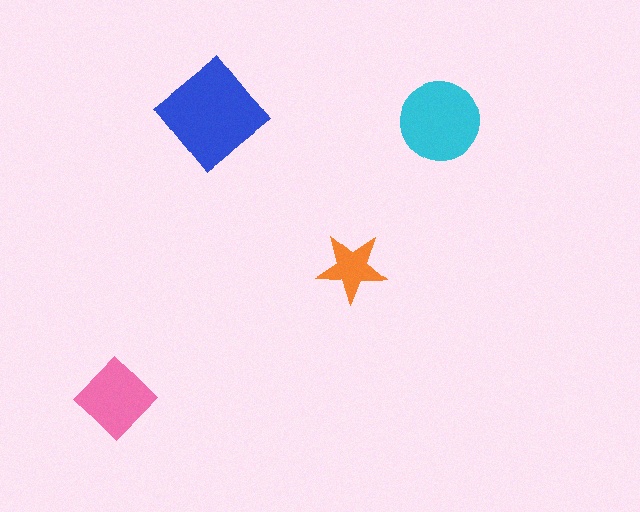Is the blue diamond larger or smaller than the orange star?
Larger.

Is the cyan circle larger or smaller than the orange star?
Larger.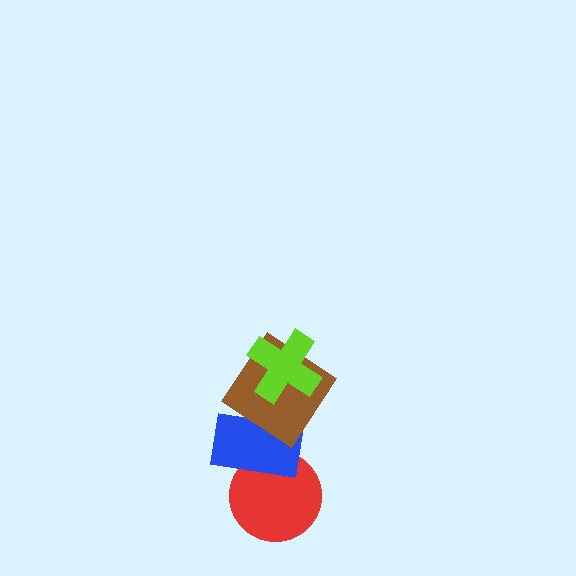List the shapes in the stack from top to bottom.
From top to bottom: the lime cross, the brown diamond, the blue rectangle, the red circle.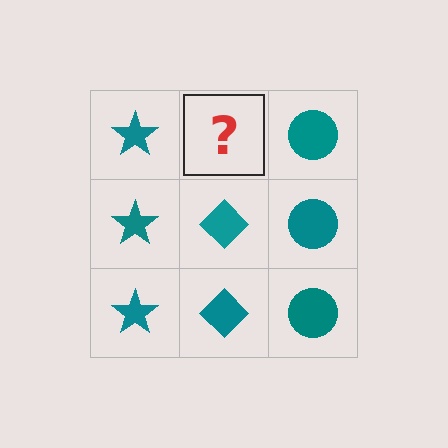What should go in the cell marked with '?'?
The missing cell should contain a teal diamond.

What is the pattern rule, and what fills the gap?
The rule is that each column has a consistent shape. The gap should be filled with a teal diamond.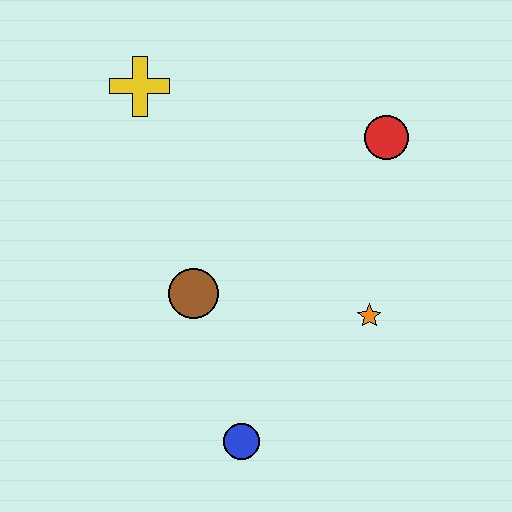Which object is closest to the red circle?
The orange star is closest to the red circle.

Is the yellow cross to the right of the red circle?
No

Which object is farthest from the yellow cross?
The blue circle is farthest from the yellow cross.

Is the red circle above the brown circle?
Yes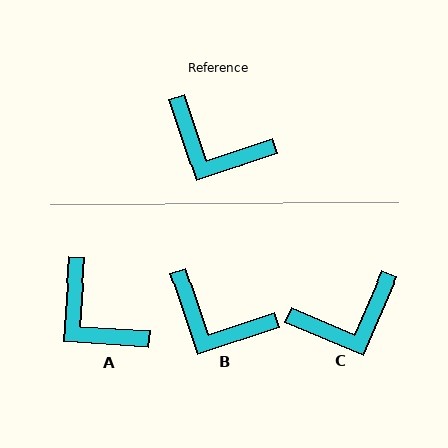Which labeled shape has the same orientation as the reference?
B.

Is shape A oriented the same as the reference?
No, it is off by about 22 degrees.